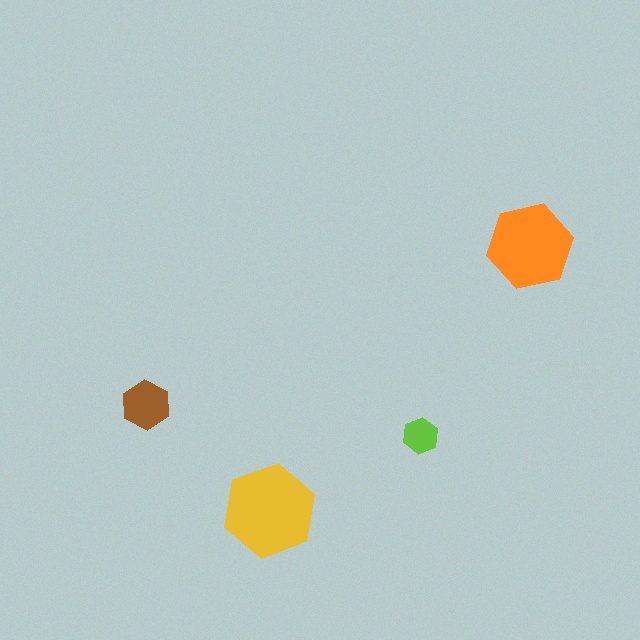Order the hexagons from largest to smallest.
the yellow one, the orange one, the brown one, the lime one.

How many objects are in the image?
There are 4 objects in the image.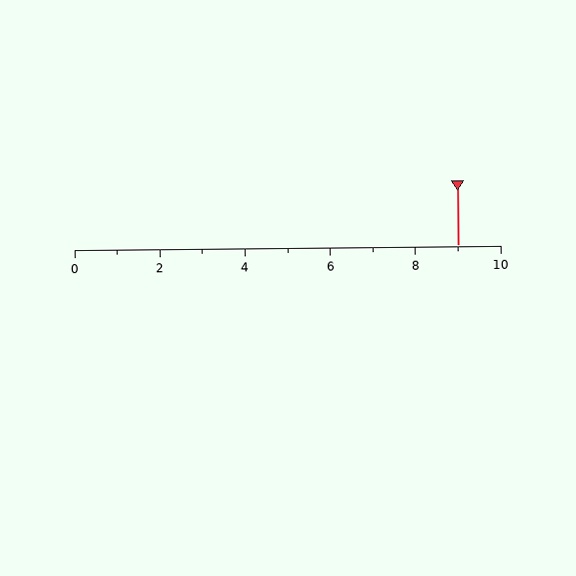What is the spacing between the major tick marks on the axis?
The major ticks are spaced 2 apart.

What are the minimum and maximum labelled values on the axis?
The axis runs from 0 to 10.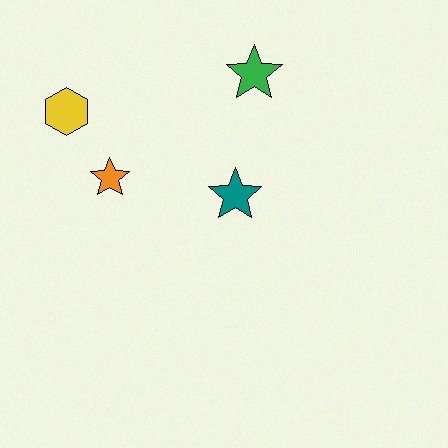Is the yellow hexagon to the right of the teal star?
No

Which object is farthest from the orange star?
The green star is farthest from the orange star.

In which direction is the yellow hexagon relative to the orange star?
The yellow hexagon is above the orange star.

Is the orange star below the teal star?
No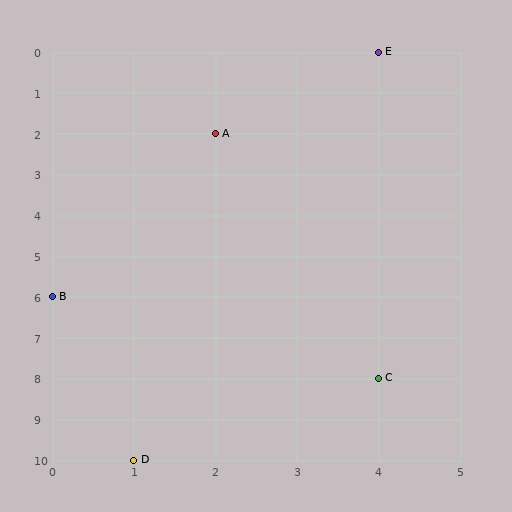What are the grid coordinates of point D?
Point D is at grid coordinates (1, 10).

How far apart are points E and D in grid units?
Points E and D are 3 columns and 10 rows apart (about 10.4 grid units diagonally).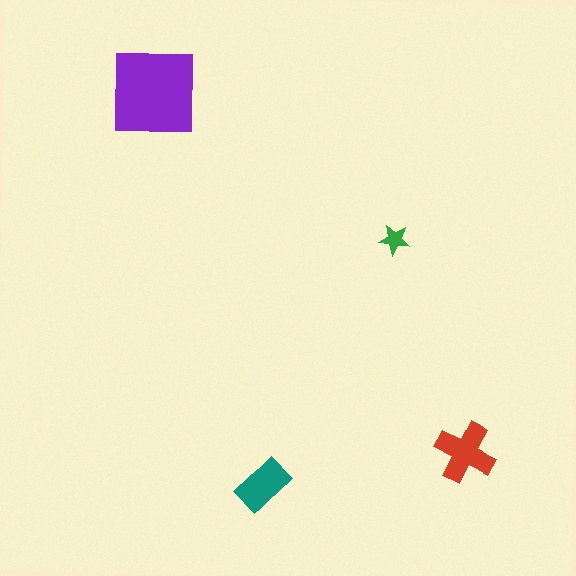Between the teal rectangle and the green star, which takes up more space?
The teal rectangle.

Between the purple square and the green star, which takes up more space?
The purple square.